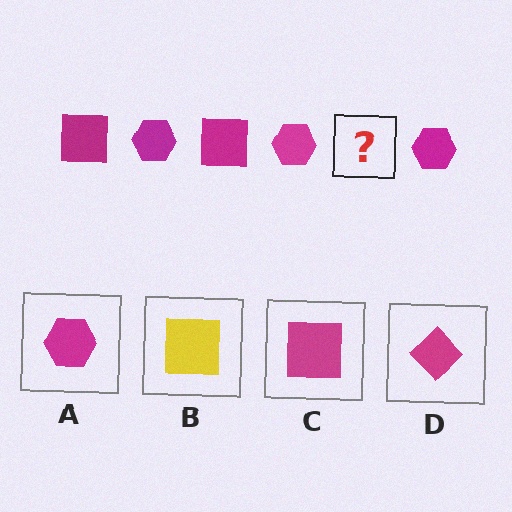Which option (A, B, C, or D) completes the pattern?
C.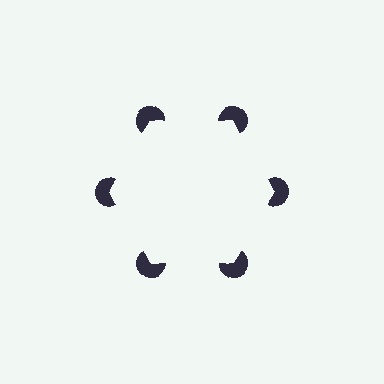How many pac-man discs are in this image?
There are 6 — one at each vertex of the illusory hexagon.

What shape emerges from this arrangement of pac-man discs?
An illusory hexagon — its edges are inferred from the aligned wedge cuts in the pac-man discs, not physically drawn.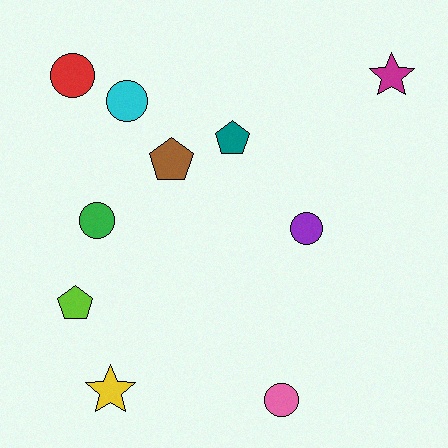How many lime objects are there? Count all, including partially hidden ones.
There is 1 lime object.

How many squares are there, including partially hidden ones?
There are no squares.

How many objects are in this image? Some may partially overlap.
There are 10 objects.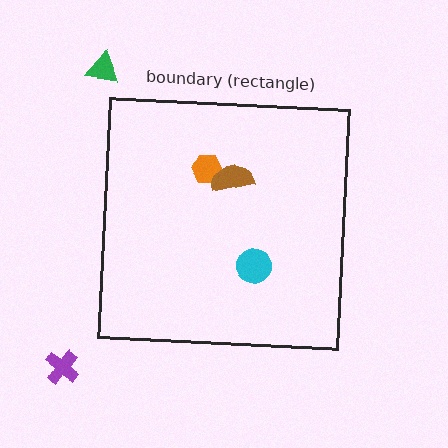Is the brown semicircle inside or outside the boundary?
Inside.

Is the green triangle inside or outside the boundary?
Outside.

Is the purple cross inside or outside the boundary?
Outside.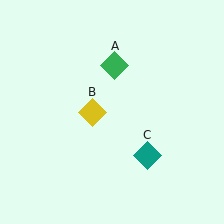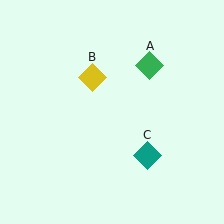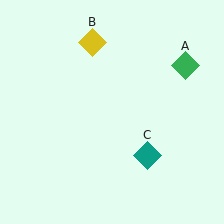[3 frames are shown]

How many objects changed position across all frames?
2 objects changed position: green diamond (object A), yellow diamond (object B).